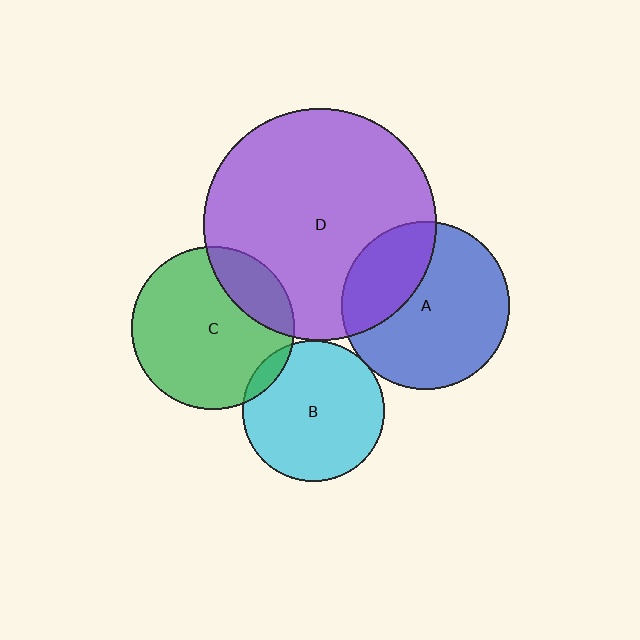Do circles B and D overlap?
Yes.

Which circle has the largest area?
Circle D (purple).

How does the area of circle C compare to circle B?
Approximately 1.3 times.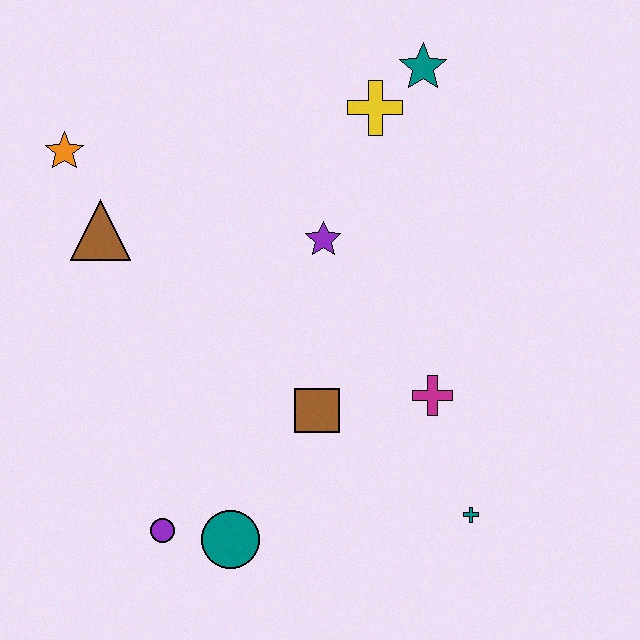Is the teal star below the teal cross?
No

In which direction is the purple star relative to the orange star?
The purple star is to the right of the orange star.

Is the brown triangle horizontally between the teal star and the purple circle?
No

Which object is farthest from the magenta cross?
The orange star is farthest from the magenta cross.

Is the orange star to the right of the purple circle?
No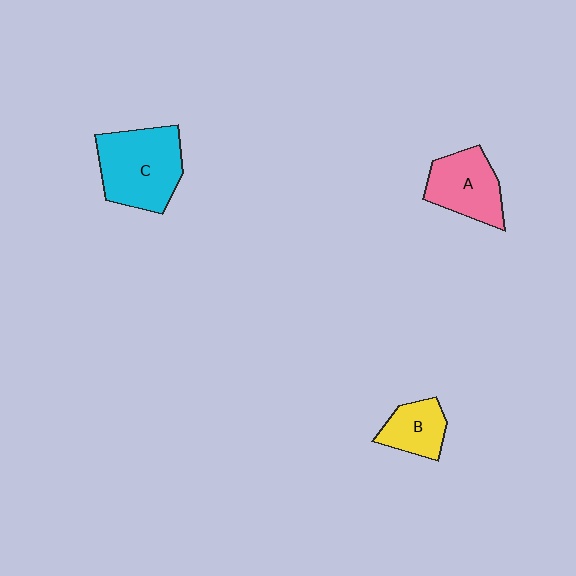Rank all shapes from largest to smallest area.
From largest to smallest: C (cyan), A (pink), B (yellow).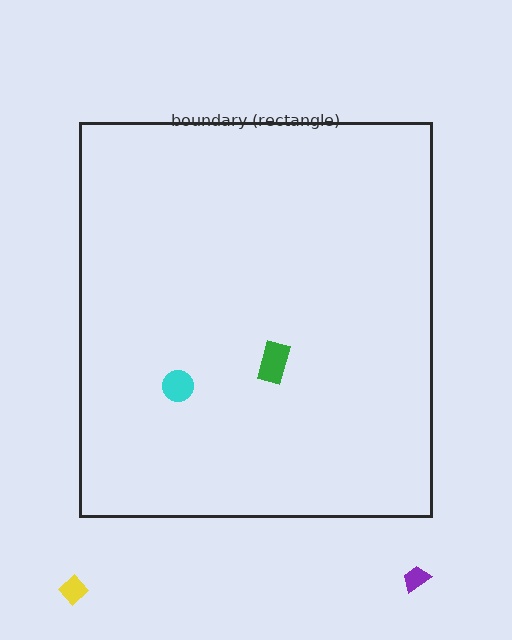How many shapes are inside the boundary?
2 inside, 2 outside.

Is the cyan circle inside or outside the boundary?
Inside.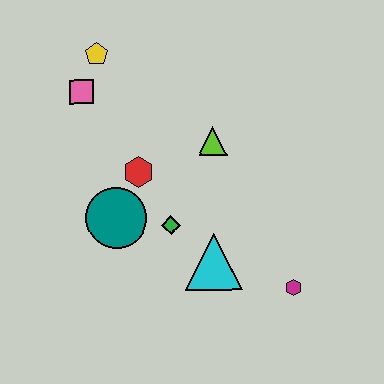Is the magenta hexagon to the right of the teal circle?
Yes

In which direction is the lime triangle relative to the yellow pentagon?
The lime triangle is to the right of the yellow pentagon.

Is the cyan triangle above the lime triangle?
No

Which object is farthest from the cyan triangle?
The yellow pentagon is farthest from the cyan triangle.